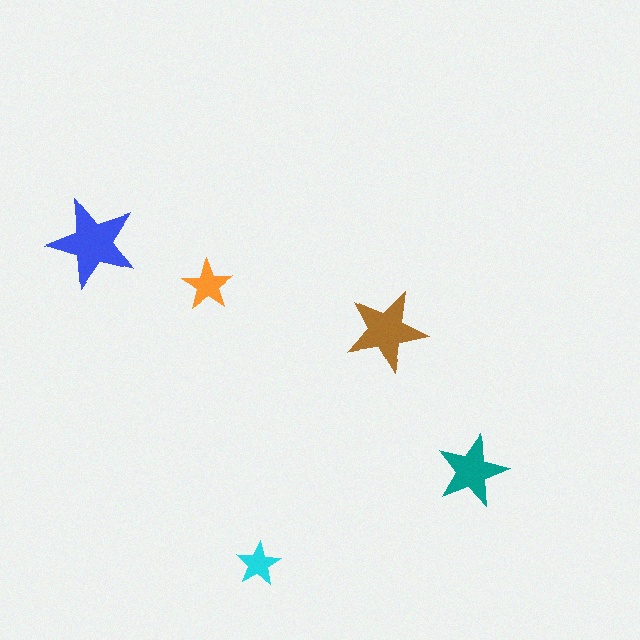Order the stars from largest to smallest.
the blue one, the brown one, the teal one, the orange one, the cyan one.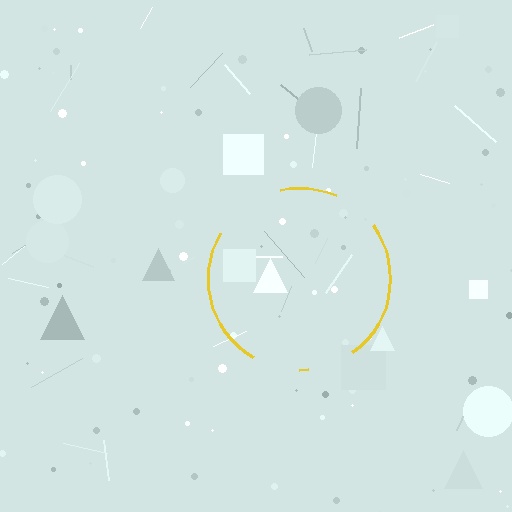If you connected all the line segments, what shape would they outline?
They would outline a circle.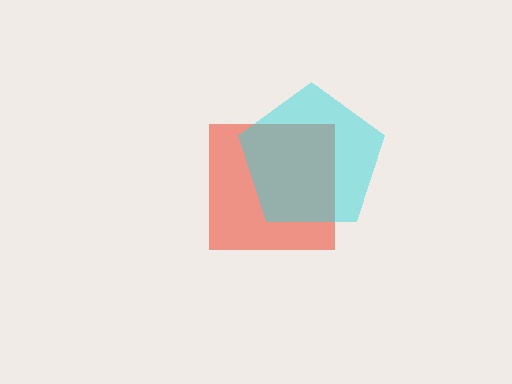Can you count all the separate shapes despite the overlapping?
Yes, there are 2 separate shapes.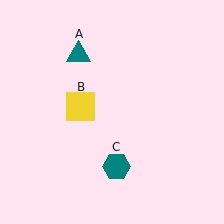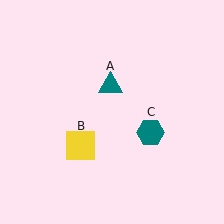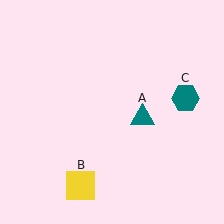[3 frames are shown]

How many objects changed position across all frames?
3 objects changed position: teal triangle (object A), yellow square (object B), teal hexagon (object C).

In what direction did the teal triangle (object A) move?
The teal triangle (object A) moved down and to the right.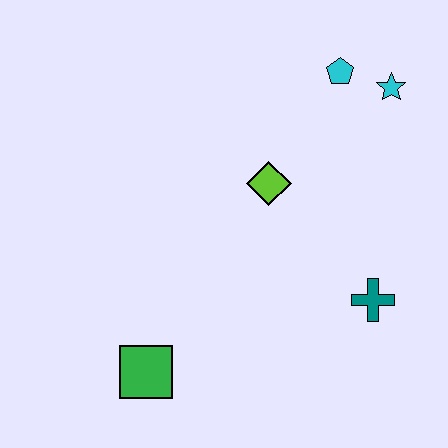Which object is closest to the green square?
The lime diamond is closest to the green square.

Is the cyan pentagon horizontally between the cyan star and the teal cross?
No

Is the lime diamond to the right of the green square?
Yes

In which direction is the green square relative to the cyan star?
The green square is below the cyan star.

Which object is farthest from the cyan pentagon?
The green square is farthest from the cyan pentagon.